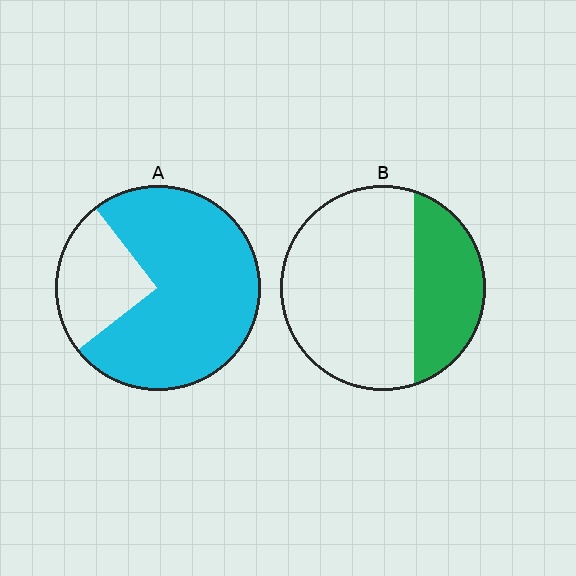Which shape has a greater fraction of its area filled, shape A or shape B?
Shape A.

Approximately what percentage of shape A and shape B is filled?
A is approximately 75% and B is approximately 30%.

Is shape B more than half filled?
No.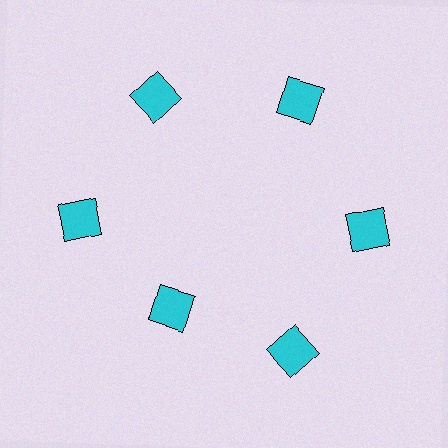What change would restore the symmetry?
The symmetry would be restored by moving it outward, back onto the ring so that all 6 squares sit at equal angles and equal distance from the center.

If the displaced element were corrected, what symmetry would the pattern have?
It would have 6-fold rotational symmetry — the pattern would map onto itself every 60 degrees.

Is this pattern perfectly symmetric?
No. The 6 cyan squares are arranged in a ring, but one element near the 7 o'clock position is pulled inward toward the center, breaking the 6-fold rotational symmetry.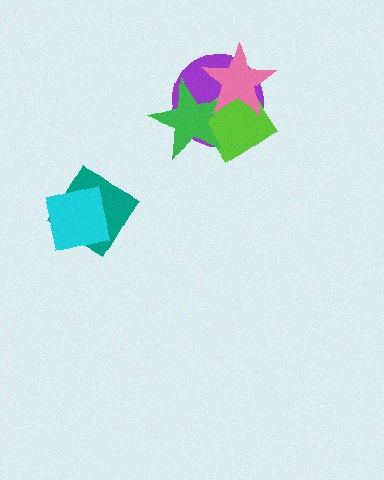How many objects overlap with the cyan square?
1 object overlaps with the cyan square.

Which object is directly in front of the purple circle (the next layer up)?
The lime diamond is directly in front of the purple circle.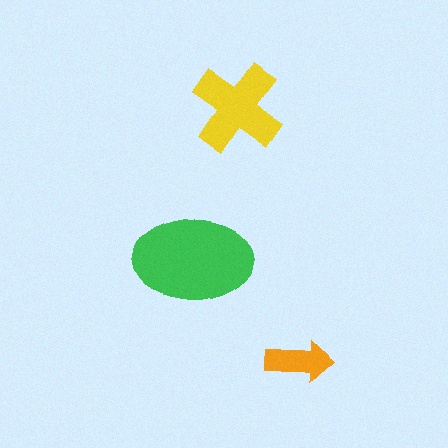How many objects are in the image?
There are 3 objects in the image.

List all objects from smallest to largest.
The orange arrow, the yellow cross, the green ellipse.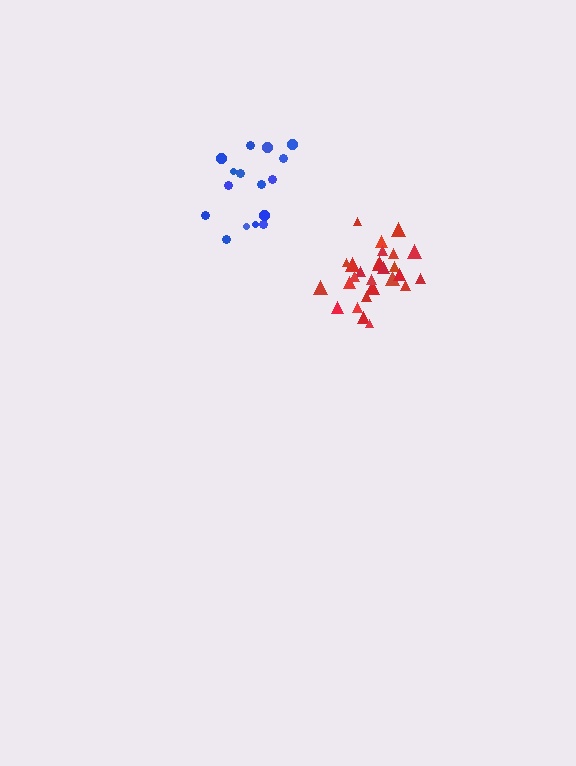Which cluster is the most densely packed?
Red.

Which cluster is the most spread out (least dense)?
Blue.